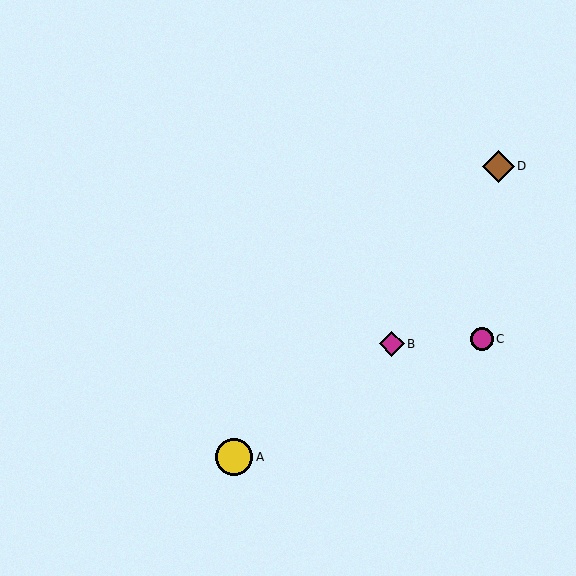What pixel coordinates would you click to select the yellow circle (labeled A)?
Click at (234, 457) to select the yellow circle A.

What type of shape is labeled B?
Shape B is a magenta diamond.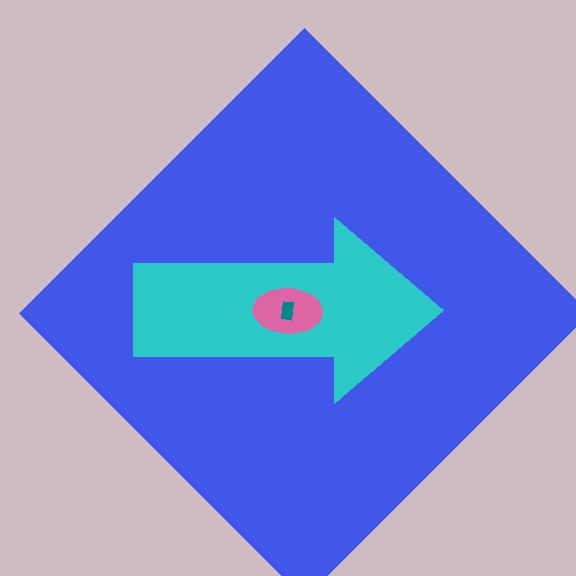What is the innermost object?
The teal rectangle.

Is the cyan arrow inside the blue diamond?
Yes.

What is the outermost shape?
The blue diamond.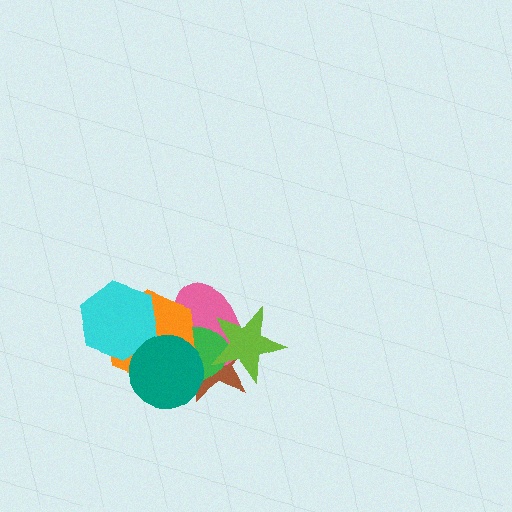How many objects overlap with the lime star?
3 objects overlap with the lime star.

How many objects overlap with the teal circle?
4 objects overlap with the teal circle.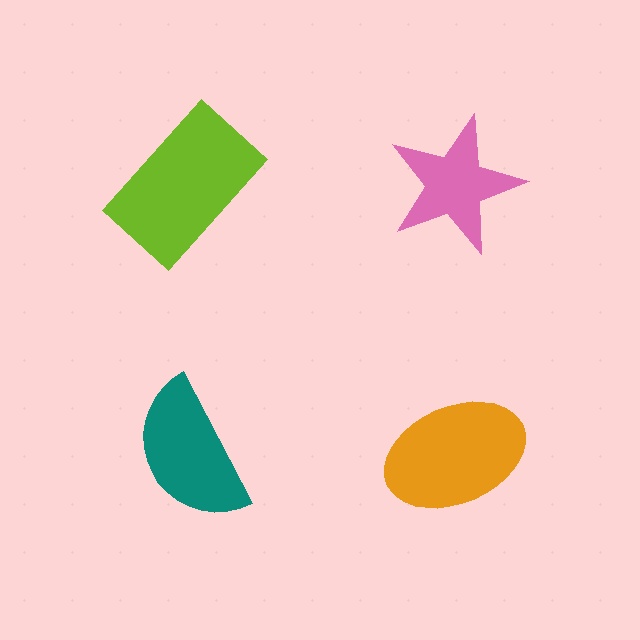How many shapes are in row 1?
2 shapes.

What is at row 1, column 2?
A pink star.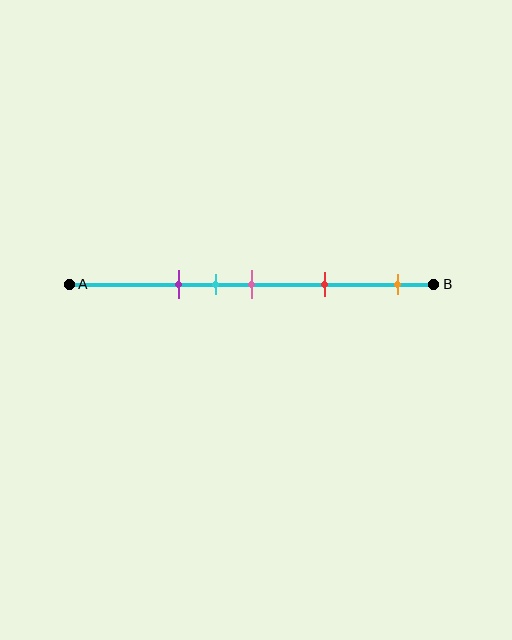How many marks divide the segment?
There are 5 marks dividing the segment.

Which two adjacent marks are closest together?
The cyan and pink marks are the closest adjacent pair.